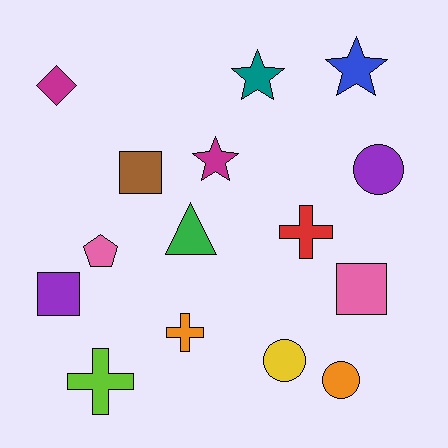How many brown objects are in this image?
There is 1 brown object.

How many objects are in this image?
There are 15 objects.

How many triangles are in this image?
There is 1 triangle.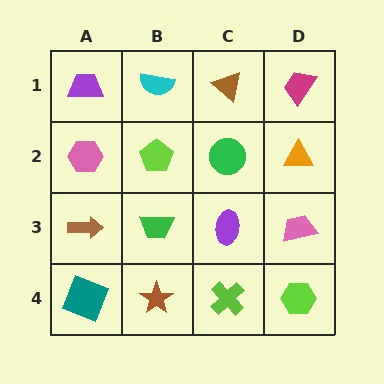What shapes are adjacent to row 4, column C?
A purple ellipse (row 3, column C), a brown star (row 4, column B), a lime hexagon (row 4, column D).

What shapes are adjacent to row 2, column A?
A purple trapezoid (row 1, column A), a brown arrow (row 3, column A), a lime pentagon (row 2, column B).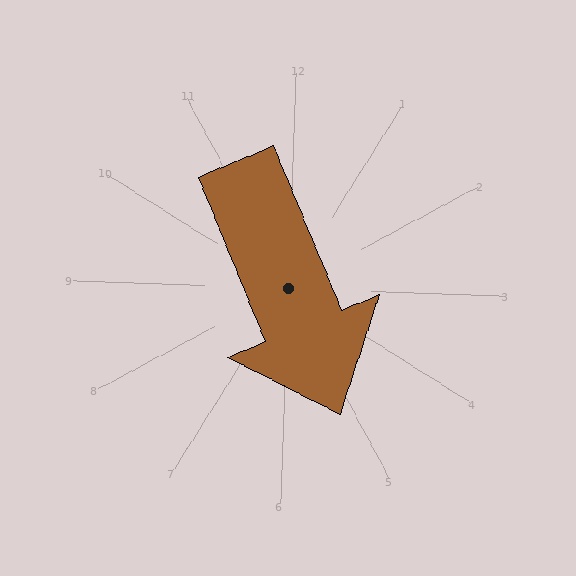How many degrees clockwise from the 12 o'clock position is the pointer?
Approximately 156 degrees.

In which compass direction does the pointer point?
Southeast.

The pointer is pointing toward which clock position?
Roughly 5 o'clock.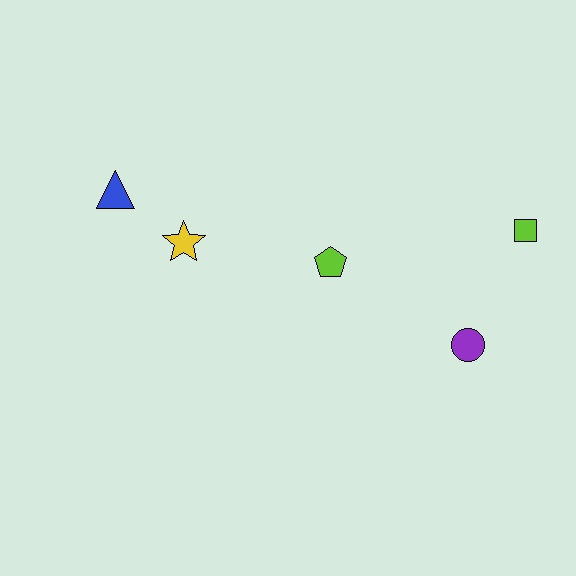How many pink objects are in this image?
There are no pink objects.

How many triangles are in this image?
There is 1 triangle.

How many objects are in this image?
There are 5 objects.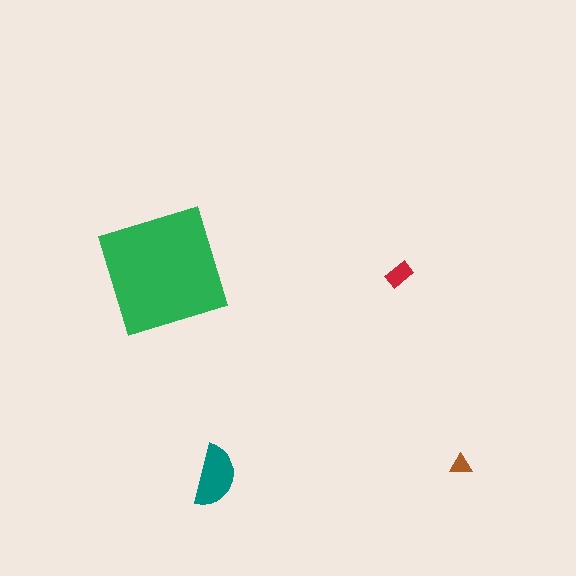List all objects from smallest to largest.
The brown triangle, the red rectangle, the teal semicircle, the green square.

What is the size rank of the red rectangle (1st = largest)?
3rd.